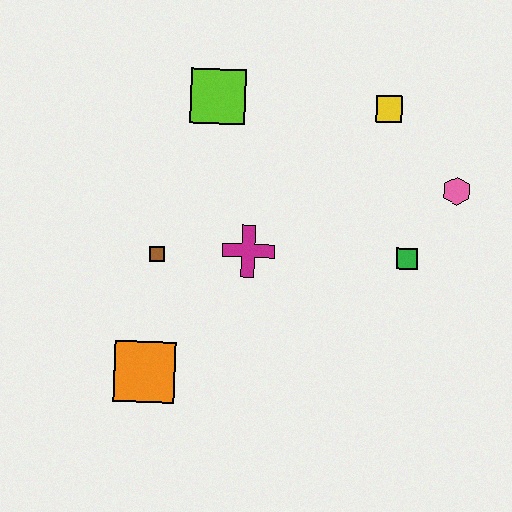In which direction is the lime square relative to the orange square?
The lime square is above the orange square.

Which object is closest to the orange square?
The brown square is closest to the orange square.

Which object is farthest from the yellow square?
The orange square is farthest from the yellow square.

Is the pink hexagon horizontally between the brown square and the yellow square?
No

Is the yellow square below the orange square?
No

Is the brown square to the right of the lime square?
No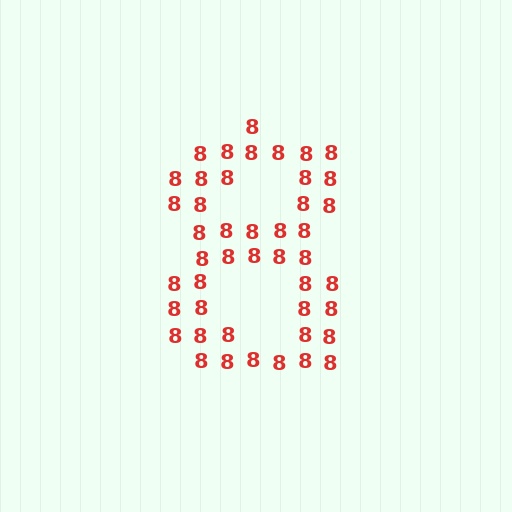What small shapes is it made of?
It is made of small digit 8's.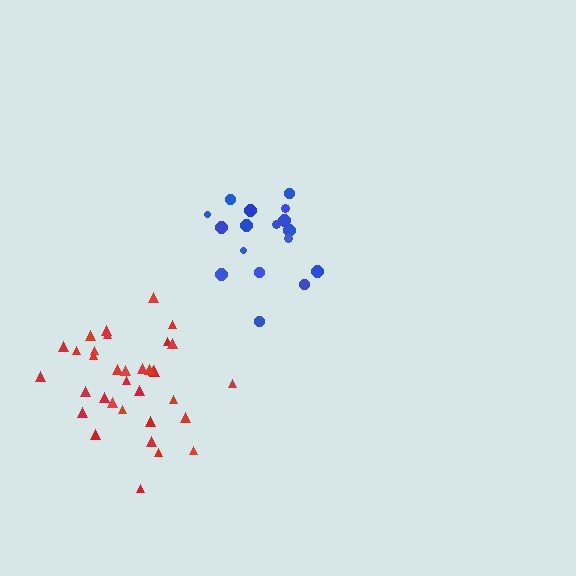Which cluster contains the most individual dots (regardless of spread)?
Red (34).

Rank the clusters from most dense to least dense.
red, blue.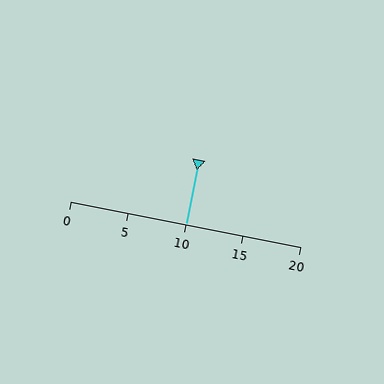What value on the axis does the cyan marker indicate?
The marker indicates approximately 10.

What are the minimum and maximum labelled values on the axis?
The axis runs from 0 to 20.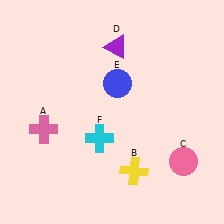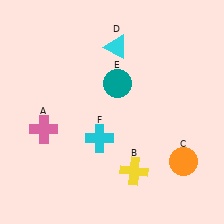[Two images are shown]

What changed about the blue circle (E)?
In Image 1, E is blue. In Image 2, it changed to teal.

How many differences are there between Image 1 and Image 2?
There are 3 differences between the two images.